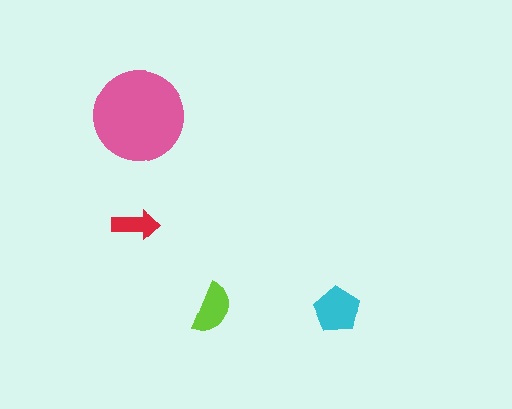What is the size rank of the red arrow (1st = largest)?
4th.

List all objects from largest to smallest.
The pink circle, the cyan pentagon, the lime semicircle, the red arrow.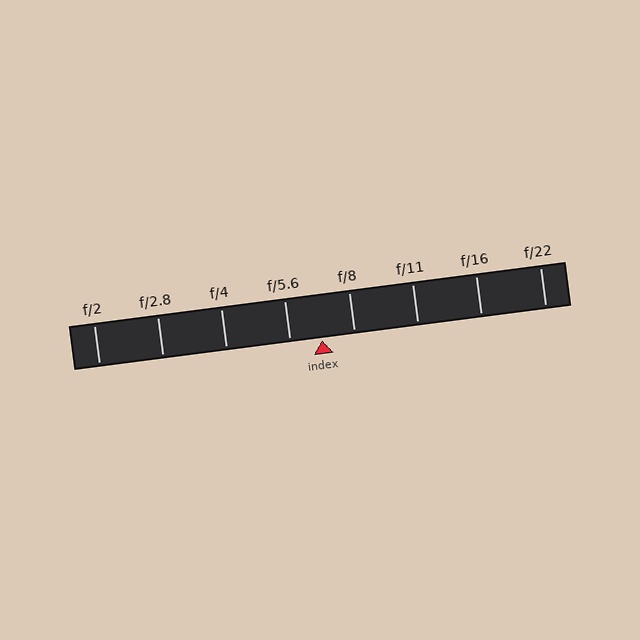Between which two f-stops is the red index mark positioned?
The index mark is between f/5.6 and f/8.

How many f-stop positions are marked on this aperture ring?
There are 8 f-stop positions marked.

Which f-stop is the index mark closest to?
The index mark is closest to f/5.6.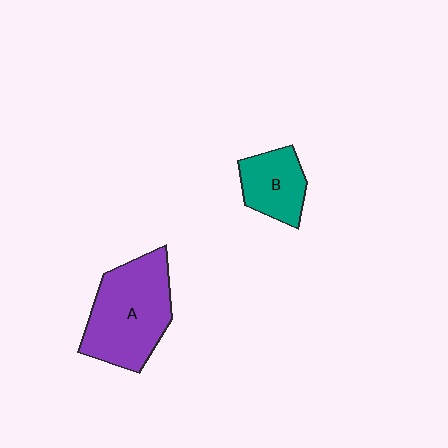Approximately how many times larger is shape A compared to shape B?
Approximately 1.9 times.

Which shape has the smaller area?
Shape B (teal).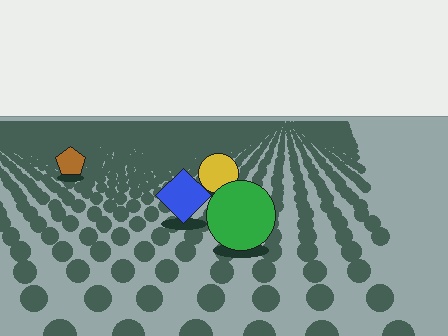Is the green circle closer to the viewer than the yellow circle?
Yes. The green circle is closer — you can tell from the texture gradient: the ground texture is coarser near it.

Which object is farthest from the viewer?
The brown pentagon is farthest from the viewer. It appears smaller and the ground texture around it is denser.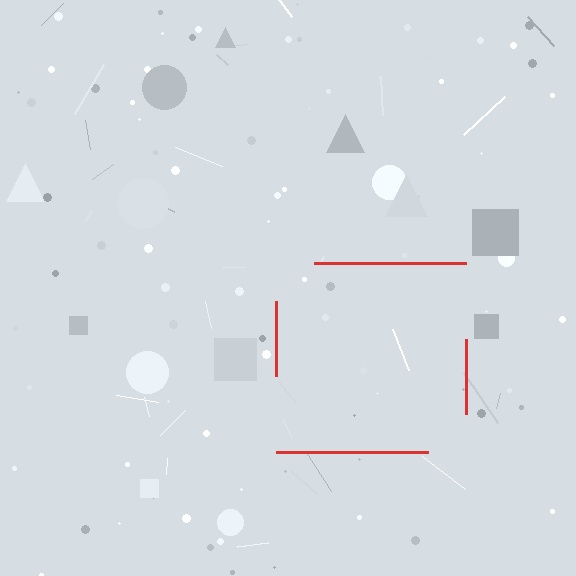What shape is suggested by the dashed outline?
The dashed outline suggests a square.